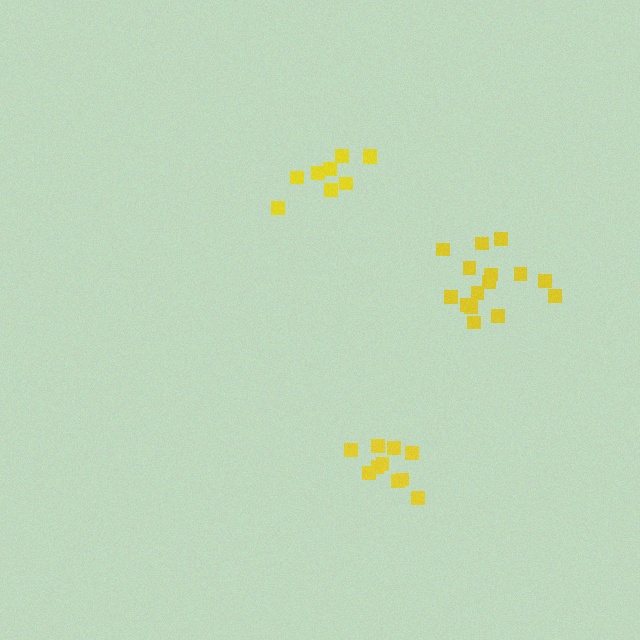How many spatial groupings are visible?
There are 3 spatial groupings.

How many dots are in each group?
Group 1: 15 dots, Group 2: 9 dots, Group 3: 10 dots (34 total).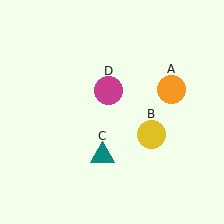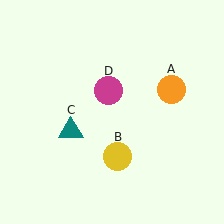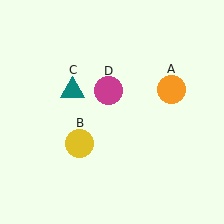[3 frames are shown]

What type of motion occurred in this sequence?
The yellow circle (object B), teal triangle (object C) rotated clockwise around the center of the scene.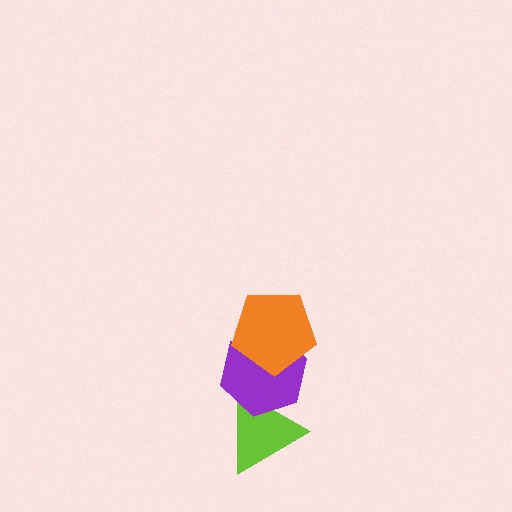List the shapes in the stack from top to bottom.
From top to bottom: the orange pentagon, the purple hexagon, the lime triangle.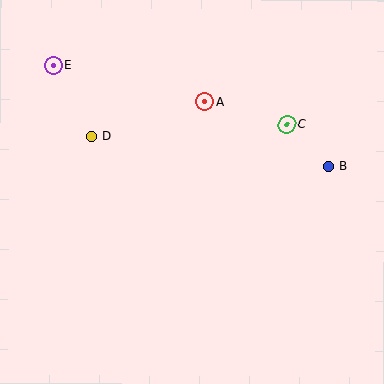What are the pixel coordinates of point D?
Point D is at (91, 136).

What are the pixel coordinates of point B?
Point B is at (328, 166).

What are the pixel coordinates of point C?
Point C is at (287, 124).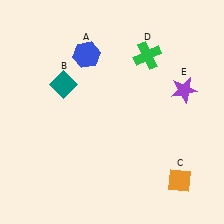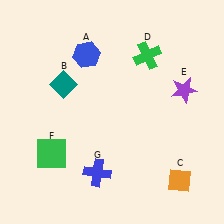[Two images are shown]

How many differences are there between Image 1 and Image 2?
There are 2 differences between the two images.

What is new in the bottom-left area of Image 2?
A blue cross (G) was added in the bottom-left area of Image 2.